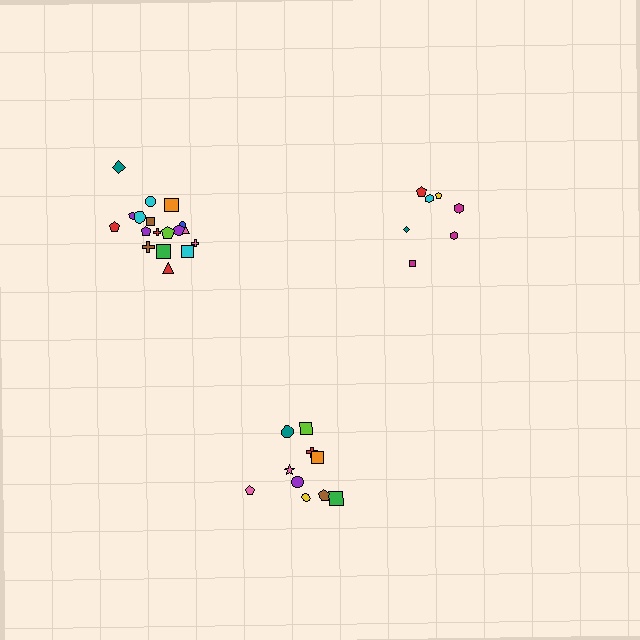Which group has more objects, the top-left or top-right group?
The top-left group.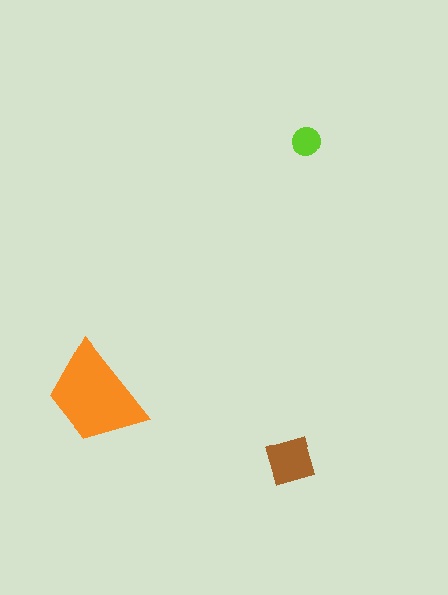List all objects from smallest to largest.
The lime circle, the brown square, the orange trapezoid.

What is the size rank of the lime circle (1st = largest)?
3rd.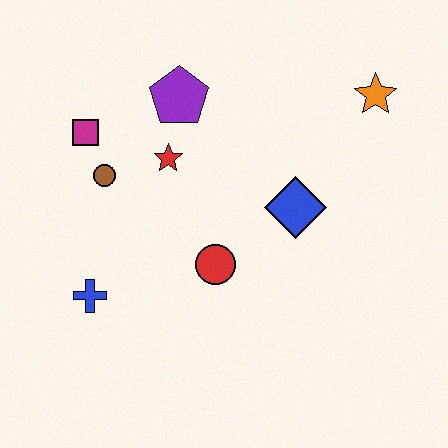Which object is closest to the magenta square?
The brown circle is closest to the magenta square.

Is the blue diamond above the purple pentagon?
No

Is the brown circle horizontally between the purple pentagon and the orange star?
No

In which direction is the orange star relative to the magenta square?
The orange star is to the right of the magenta square.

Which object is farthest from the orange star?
The blue cross is farthest from the orange star.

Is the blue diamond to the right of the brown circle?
Yes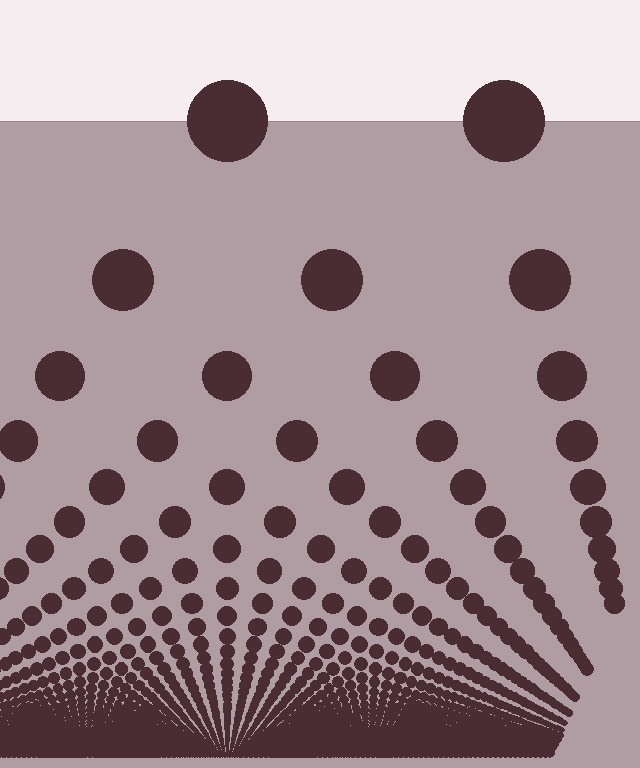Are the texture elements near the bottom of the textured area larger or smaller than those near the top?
Smaller. The gradient is inverted — elements near the bottom are smaller and denser.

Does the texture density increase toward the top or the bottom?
Density increases toward the bottom.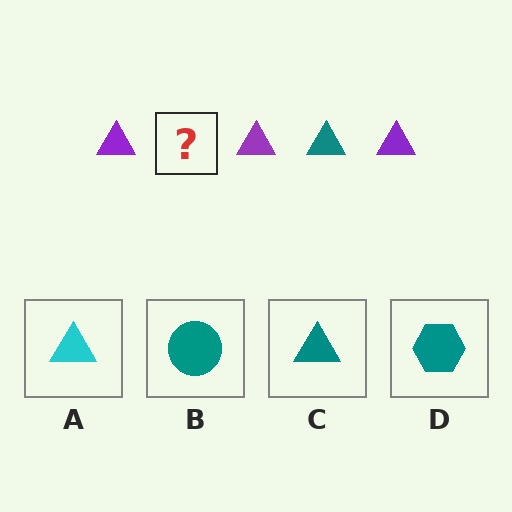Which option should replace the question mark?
Option C.